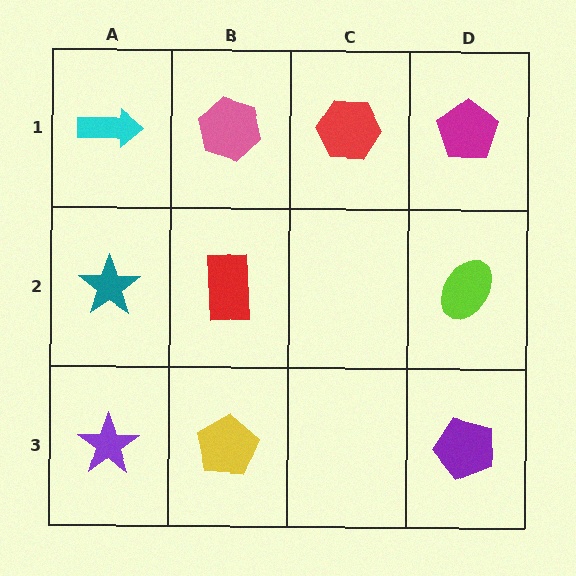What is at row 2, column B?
A red rectangle.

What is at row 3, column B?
A yellow pentagon.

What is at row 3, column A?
A purple star.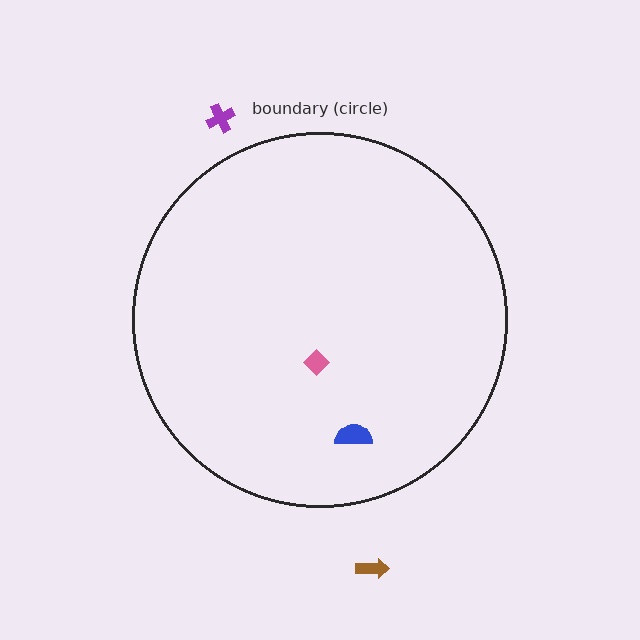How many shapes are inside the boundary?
2 inside, 2 outside.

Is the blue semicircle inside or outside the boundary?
Inside.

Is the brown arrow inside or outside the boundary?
Outside.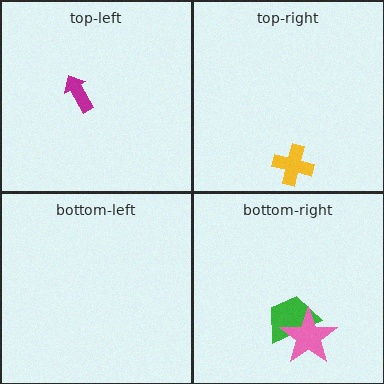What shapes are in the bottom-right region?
The green trapezoid, the pink star.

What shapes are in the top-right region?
The yellow cross.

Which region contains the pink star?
The bottom-right region.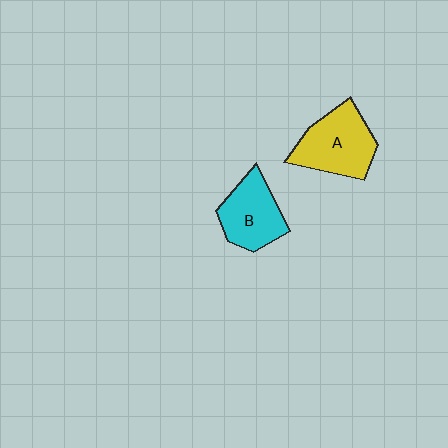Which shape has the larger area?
Shape A (yellow).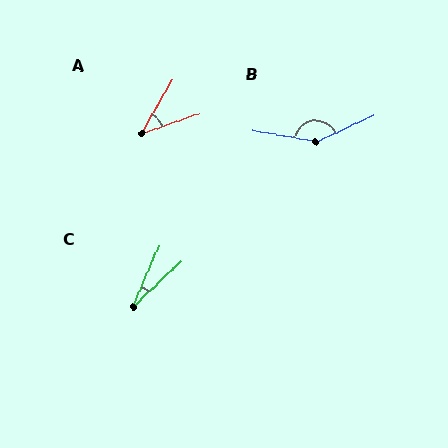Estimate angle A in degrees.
Approximately 41 degrees.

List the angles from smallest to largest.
C (23°), A (41°), B (146°).